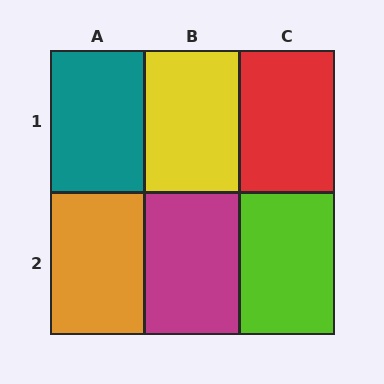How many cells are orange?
1 cell is orange.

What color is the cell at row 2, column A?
Orange.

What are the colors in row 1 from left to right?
Teal, yellow, red.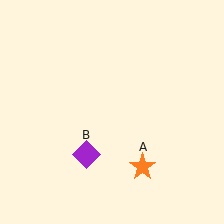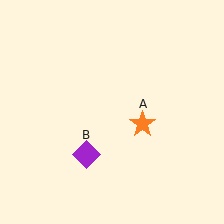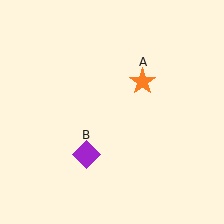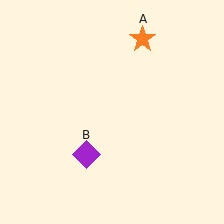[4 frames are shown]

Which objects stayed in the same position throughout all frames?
Purple diamond (object B) remained stationary.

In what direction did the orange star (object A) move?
The orange star (object A) moved up.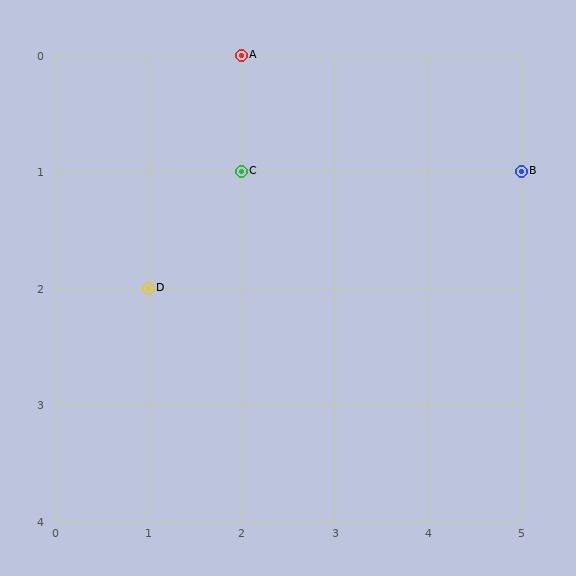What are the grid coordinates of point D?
Point D is at grid coordinates (1, 2).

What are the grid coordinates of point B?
Point B is at grid coordinates (5, 1).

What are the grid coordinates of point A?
Point A is at grid coordinates (2, 0).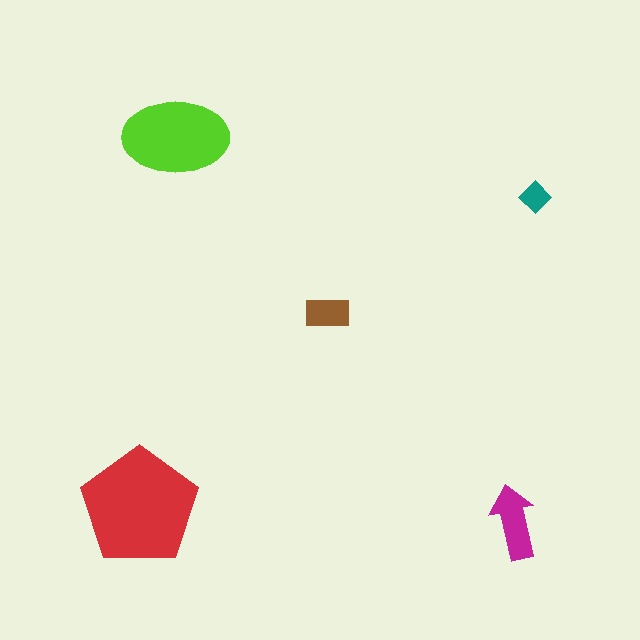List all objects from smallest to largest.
The teal diamond, the brown rectangle, the magenta arrow, the lime ellipse, the red pentagon.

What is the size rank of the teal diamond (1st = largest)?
5th.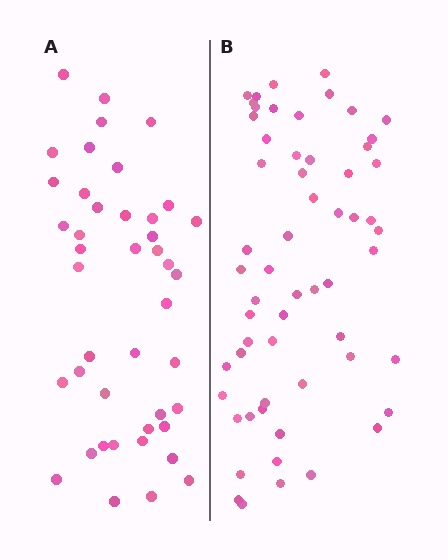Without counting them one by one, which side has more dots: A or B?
Region B (the right region) has more dots.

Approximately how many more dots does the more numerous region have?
Region B has approximately 15 more dots than region A.